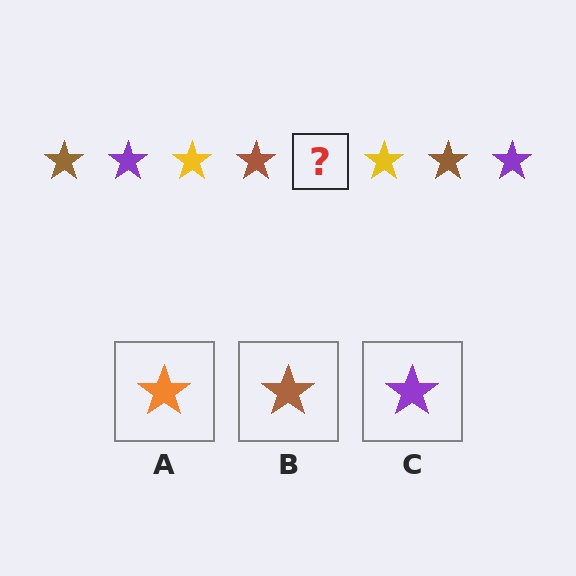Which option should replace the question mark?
Option C.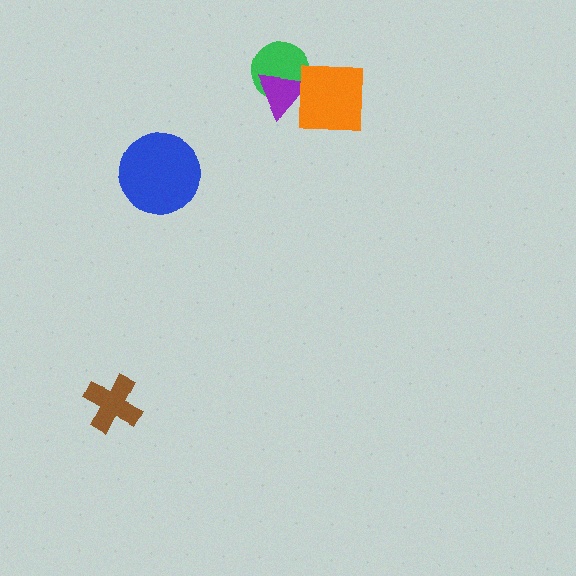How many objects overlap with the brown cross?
0 objects overlap with the brown cross.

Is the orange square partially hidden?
No, no other shape covers it.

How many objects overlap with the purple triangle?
2 objects overlap with the purple triangle.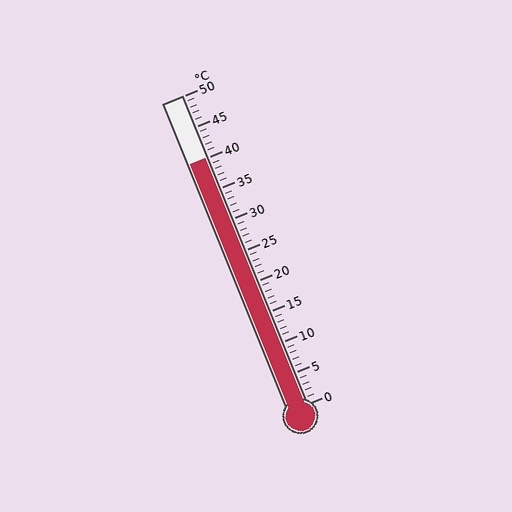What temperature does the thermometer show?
The thermometer shows approximately 40°C.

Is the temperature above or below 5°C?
The temperature is above 5°C.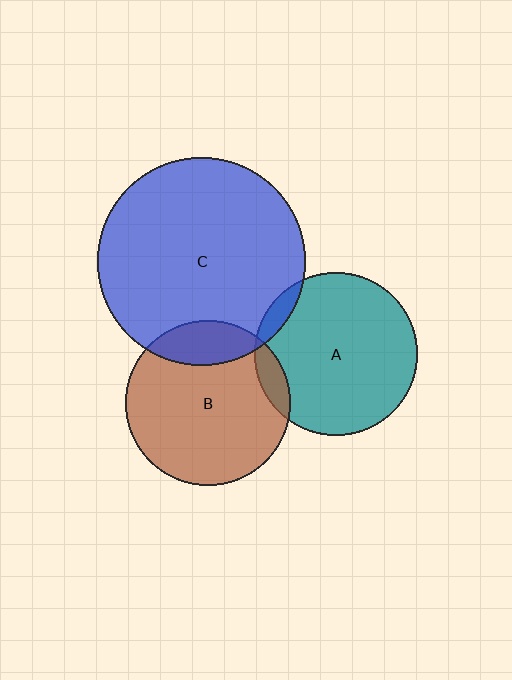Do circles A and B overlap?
Yes.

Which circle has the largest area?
Circle C (blue).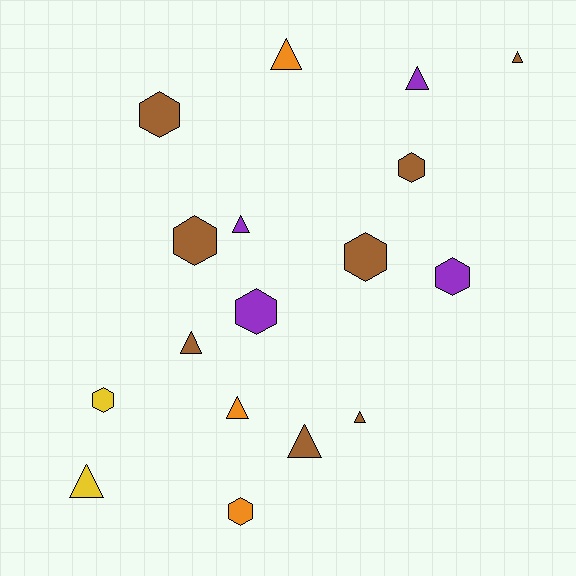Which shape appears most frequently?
Triangle, with 9 objects.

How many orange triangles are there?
There are 2 orange triangles.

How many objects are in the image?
There are 17 objects.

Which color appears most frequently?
Brown, with 8 objects.